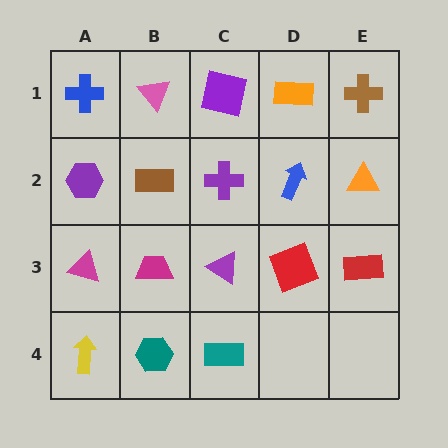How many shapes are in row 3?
5 shapes.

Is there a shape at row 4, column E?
No, that cell is empty.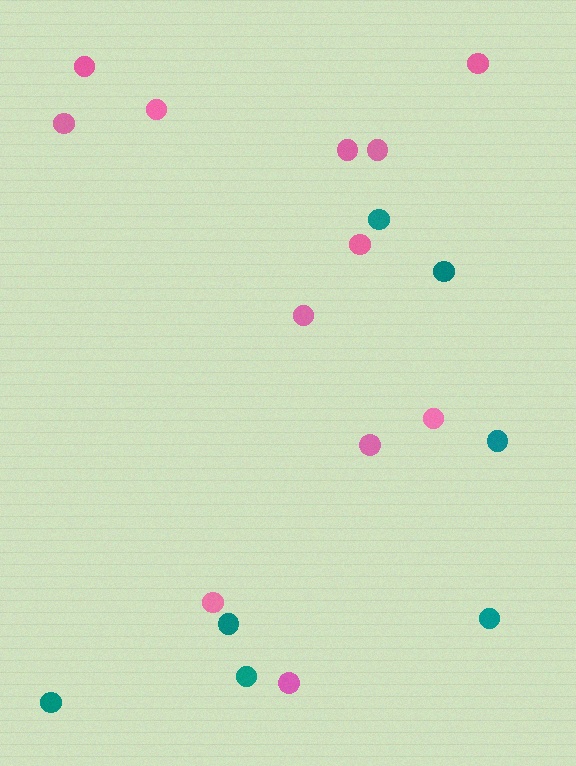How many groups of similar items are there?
There are 2 groups: one group of pink circles (12) and one group of teal circles (7).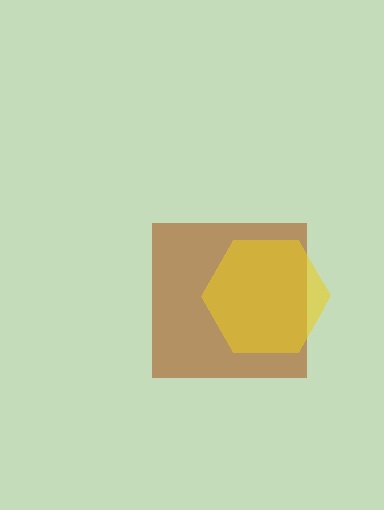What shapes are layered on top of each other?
The layered shapes are: a brown square, a yellow hexagon.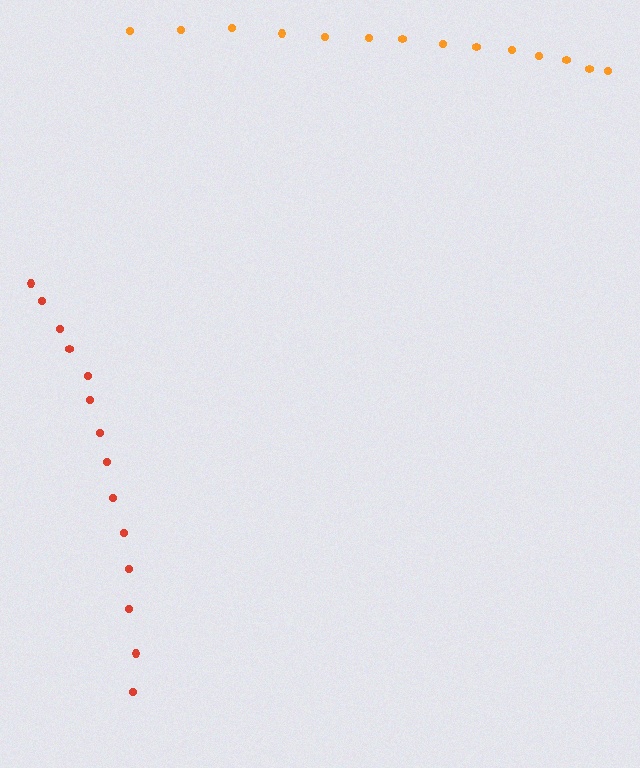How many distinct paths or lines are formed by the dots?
There are 2 distinct paths.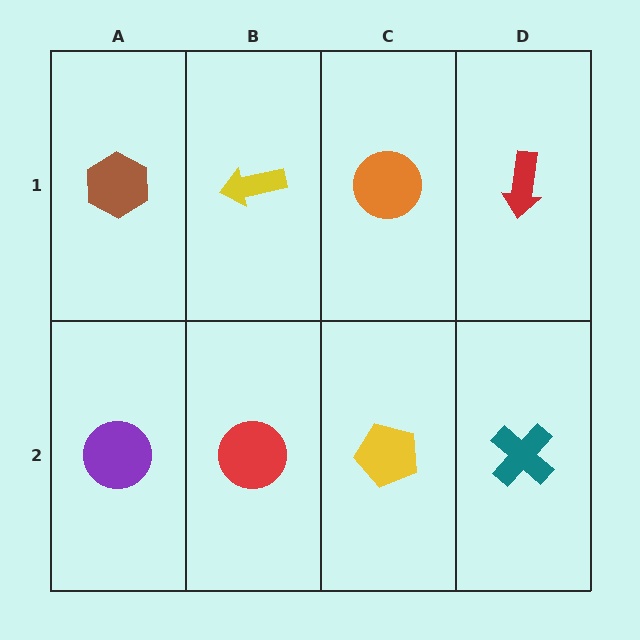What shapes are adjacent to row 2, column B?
A yellow arrow (row 1, column B), a purple circle (row 2, column A), a yellow pentagon (row 2, column C).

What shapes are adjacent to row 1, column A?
A purple circle (row 2, column A), a yellow arrow (row 1, column B).